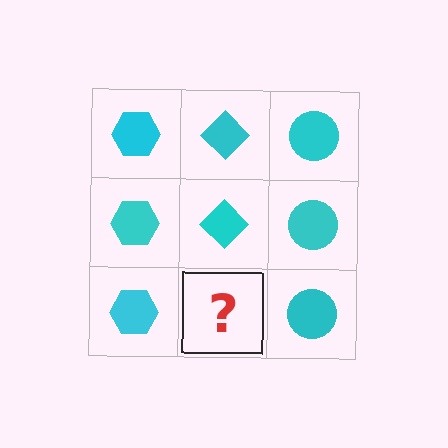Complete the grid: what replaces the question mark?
The question mark should be replaced with a cyan diamond.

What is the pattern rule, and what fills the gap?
The rule is that each column has a consistent shape. The gap should be filled with a cyan diamond.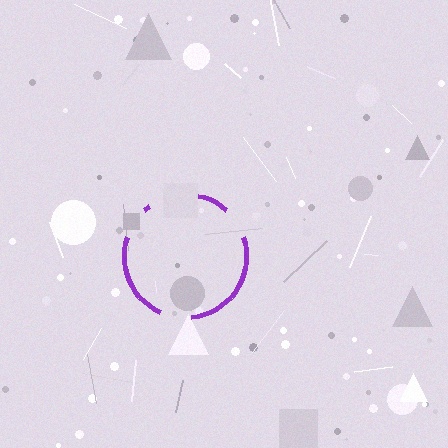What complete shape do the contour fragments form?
The contour fragments form a circle.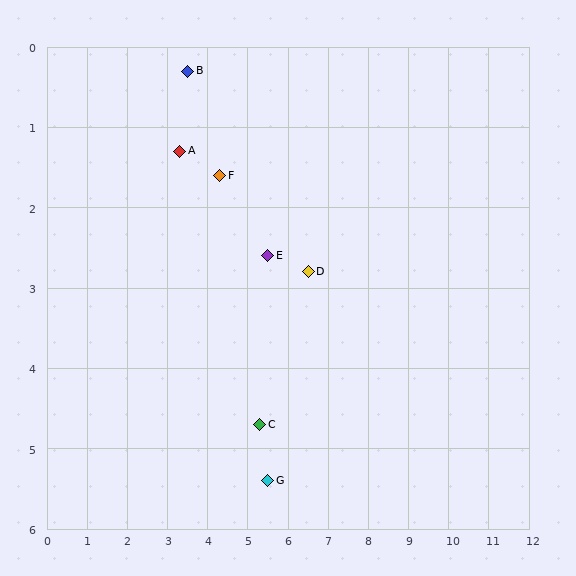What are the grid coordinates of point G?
Point G is at approximately (5.5, 5.4).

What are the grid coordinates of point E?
Point E is at approximately (5.5, 2.6).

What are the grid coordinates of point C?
Point C is at approximately (5.3, 4.7).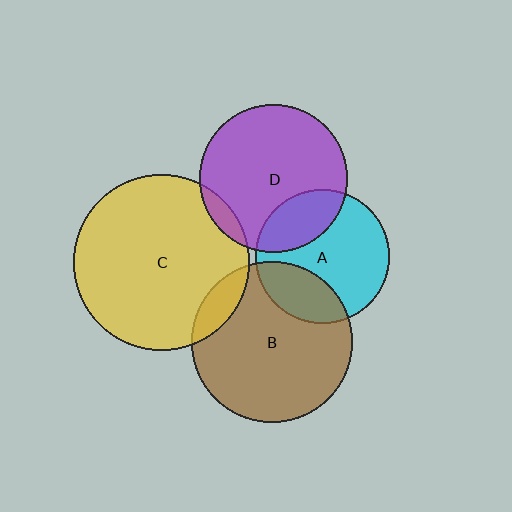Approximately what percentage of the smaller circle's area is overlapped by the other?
Approximately 25%.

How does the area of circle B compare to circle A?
Approximately 1.4 times.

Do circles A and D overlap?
Yes.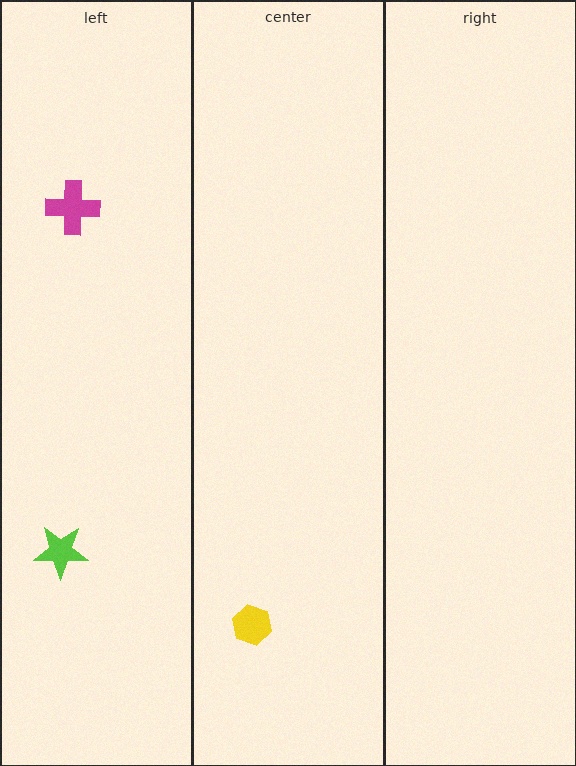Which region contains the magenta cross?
The left region.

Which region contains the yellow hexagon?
The center region.